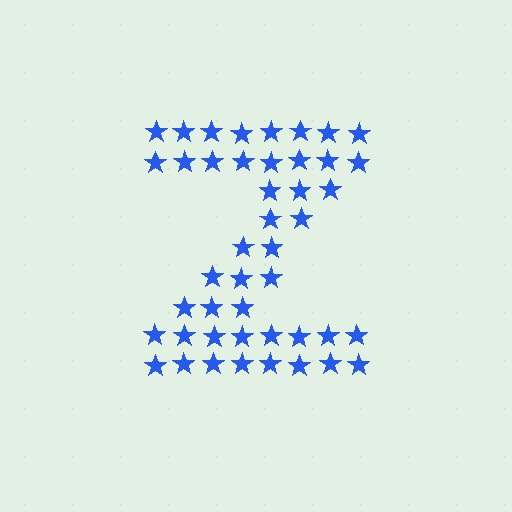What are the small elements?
The small elements are stars.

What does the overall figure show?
The overall figure shows the letter Z.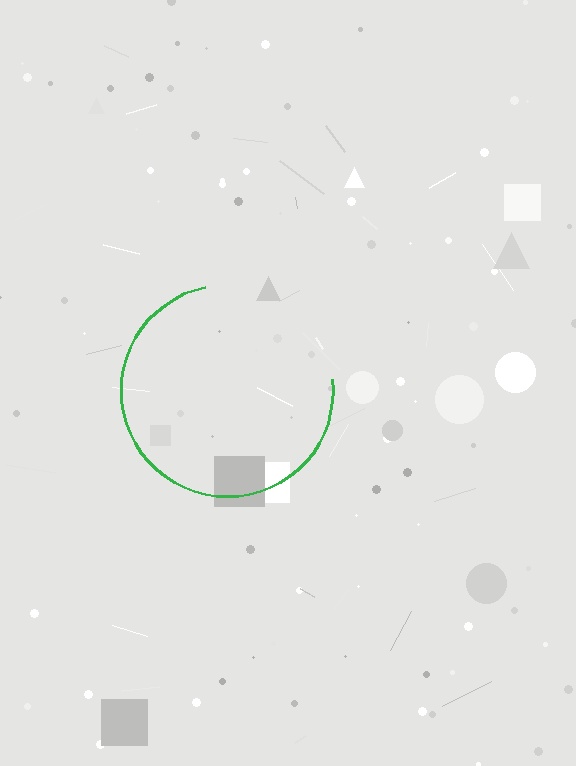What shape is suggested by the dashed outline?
The dashed outline suggests a circle.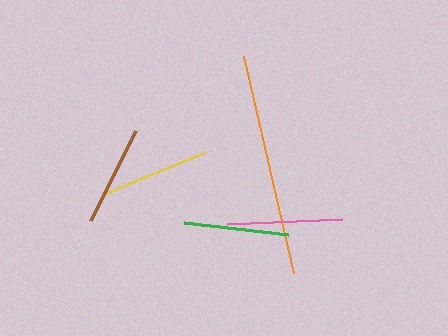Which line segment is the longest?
The orange line is the longest at approximately 223 pixels.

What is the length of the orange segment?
The orange segment is approximately 223 pixels long.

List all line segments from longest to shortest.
From longest to shortest: orange, pink, yellow, green, brown.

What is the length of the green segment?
The green segment is approximately 105 pixels long.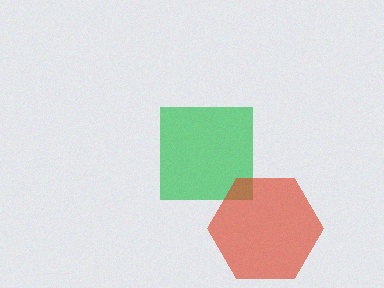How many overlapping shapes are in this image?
There are 2 overlapping shapes in the image.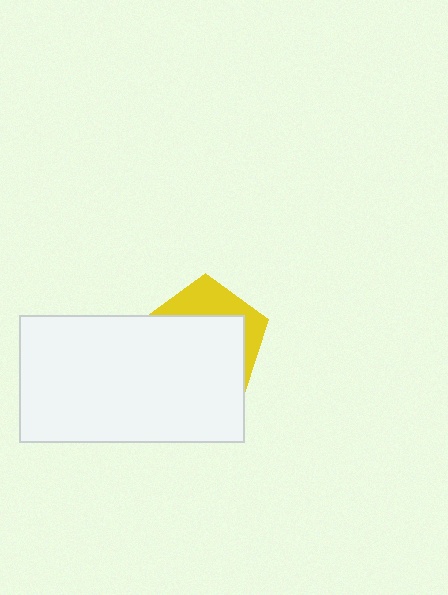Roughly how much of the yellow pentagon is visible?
A small part of it is visible (roughly 32%).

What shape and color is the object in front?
The object in front is a white rectangle.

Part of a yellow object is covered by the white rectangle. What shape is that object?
It is a pentagon.